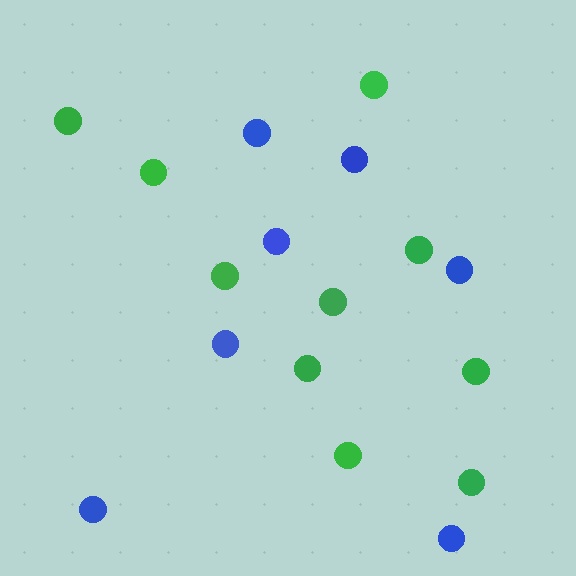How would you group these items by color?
There are 2 groups: one group of green circles (10) and one group of blue circles (7).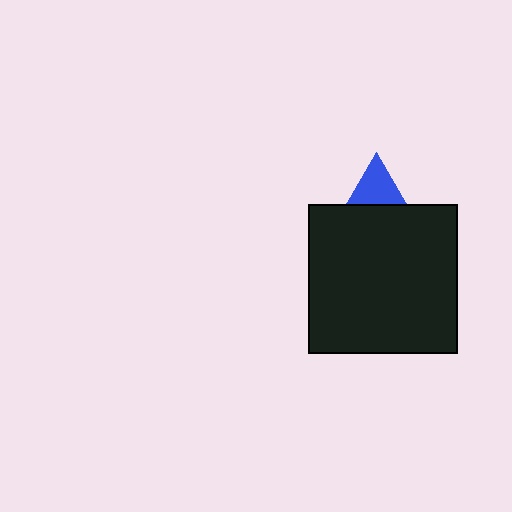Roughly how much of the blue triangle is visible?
A small part of it is visible (roughly 44%).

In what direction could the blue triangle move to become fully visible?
The blue triangle could move up. That would shift it out from behind the black square entirely.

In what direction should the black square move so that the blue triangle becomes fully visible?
The black square should move down. That is the shortest direction to clear the overlap and leave the blue triangle fully visible.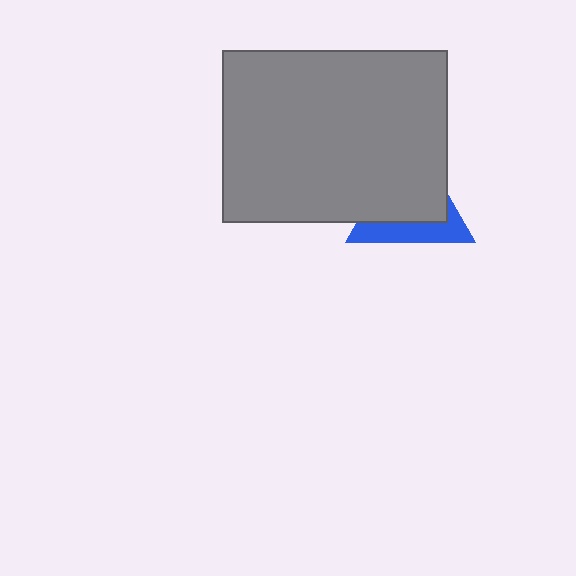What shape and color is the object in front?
The object in front is a gray rectangle.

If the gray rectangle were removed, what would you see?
You would see the complete blue triangle.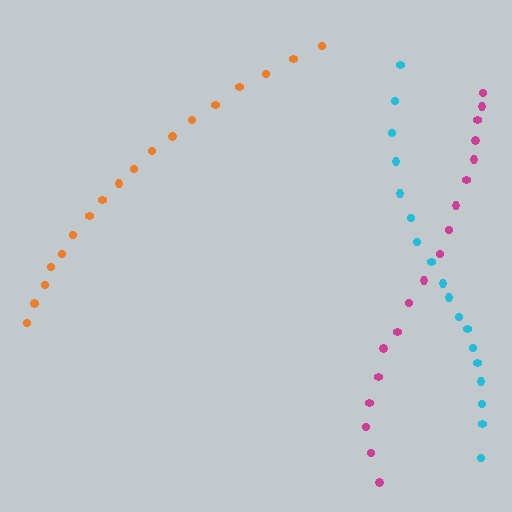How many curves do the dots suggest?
There are 3 distinct paths.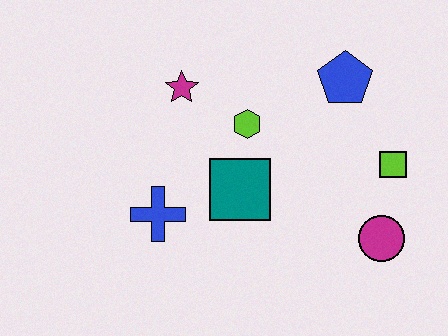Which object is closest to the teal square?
The lime hexagon is closest to the teal square.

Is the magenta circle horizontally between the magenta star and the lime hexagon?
No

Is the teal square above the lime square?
No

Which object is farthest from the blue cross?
The lime square is farthest from the blue cross.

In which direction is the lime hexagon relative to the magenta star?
The lime hexagon is to the right of the magenta star.